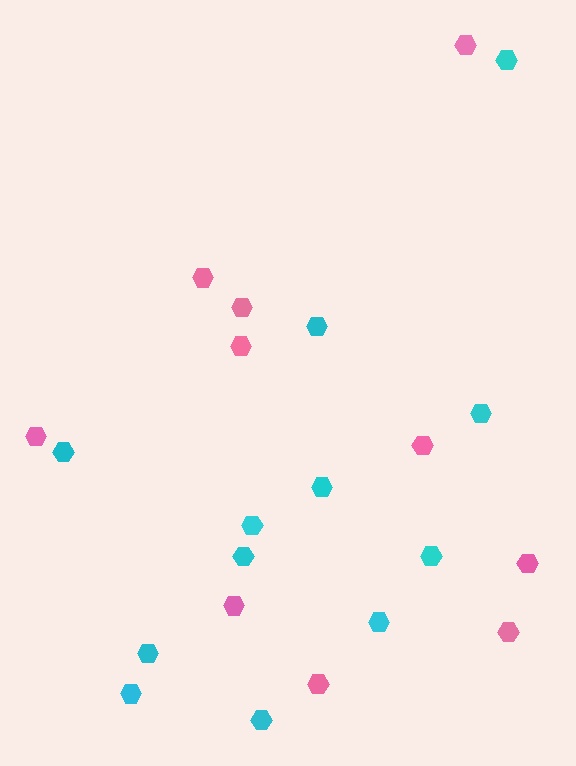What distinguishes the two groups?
There are 2 groups: one group of cyan hexagons (12) and one group of pink hexagons (10).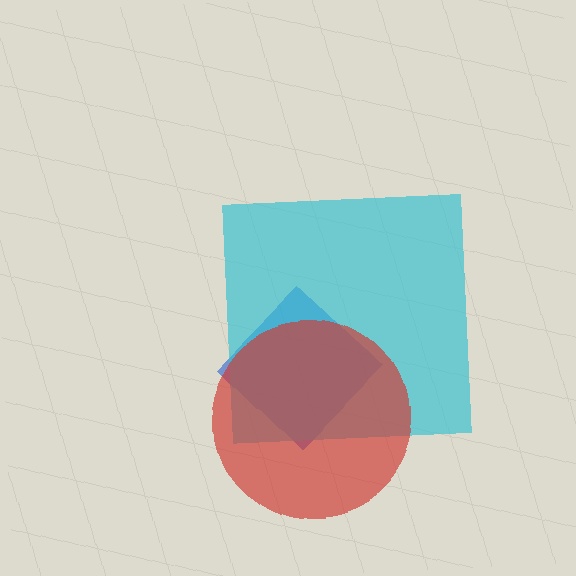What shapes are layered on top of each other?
The layered shapes are: a blue diamond, a cyan square, a red circle.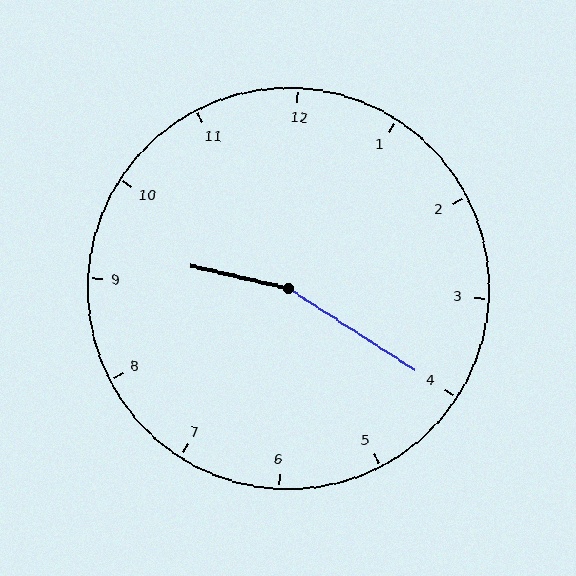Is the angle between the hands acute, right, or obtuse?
It is obtuse.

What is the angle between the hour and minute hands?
Approximately 160 degrees.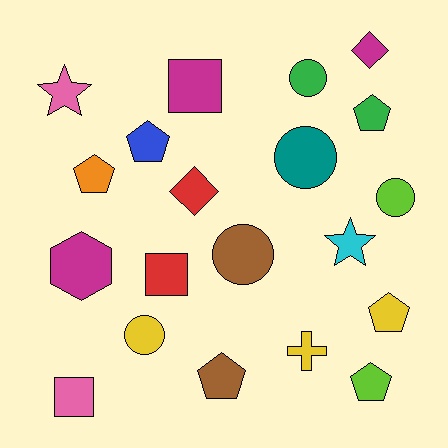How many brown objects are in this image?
There are 2 brown objects.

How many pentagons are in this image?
There are 6 pentagons.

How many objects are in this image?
There are 20 objects.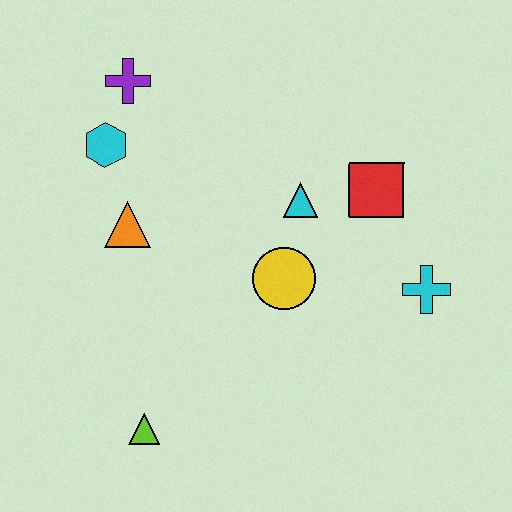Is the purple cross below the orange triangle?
No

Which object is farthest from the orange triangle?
The cyan cross is farthest from the orange triangle.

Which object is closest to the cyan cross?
The red square is closest to the cyan cross.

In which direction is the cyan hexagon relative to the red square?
The cyan hexagon is to the left of the red square.